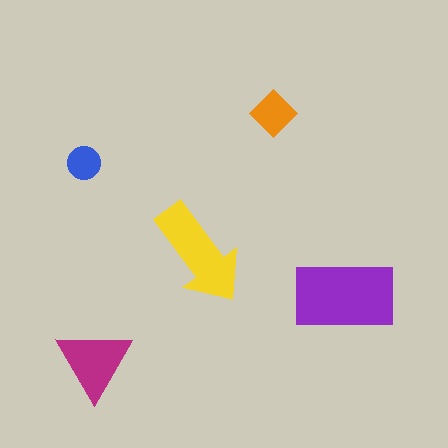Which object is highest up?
The orange diamond is topmost.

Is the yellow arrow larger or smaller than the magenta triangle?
Larger.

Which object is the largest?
The purple rectangle.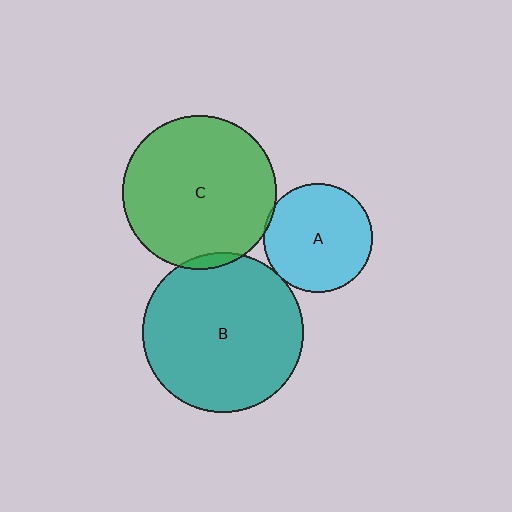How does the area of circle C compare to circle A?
Approximately 2.0 times.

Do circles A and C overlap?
Yes.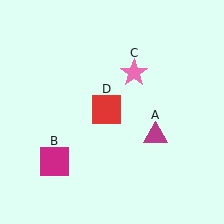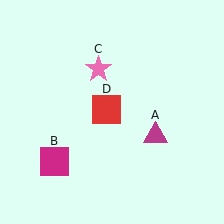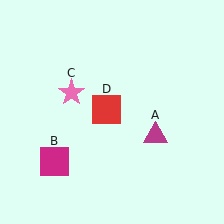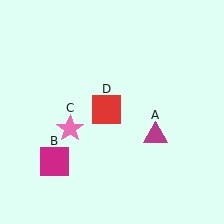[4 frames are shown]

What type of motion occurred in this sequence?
The pink star (object C) rotated counterclockwise around the center of the scene.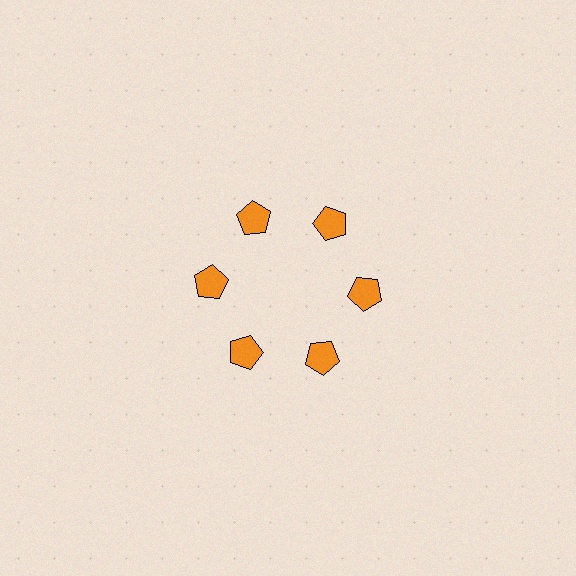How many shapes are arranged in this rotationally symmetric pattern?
There are 6 shapes, arranged in 6 groups of 1.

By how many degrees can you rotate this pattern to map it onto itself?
The pattern maps onto itself every 60 degrees of rotation.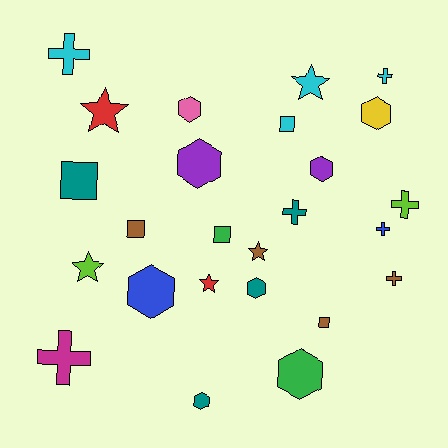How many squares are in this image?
There are 5 squares.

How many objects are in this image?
There are 25 objects.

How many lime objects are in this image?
There are 2 lime objects.